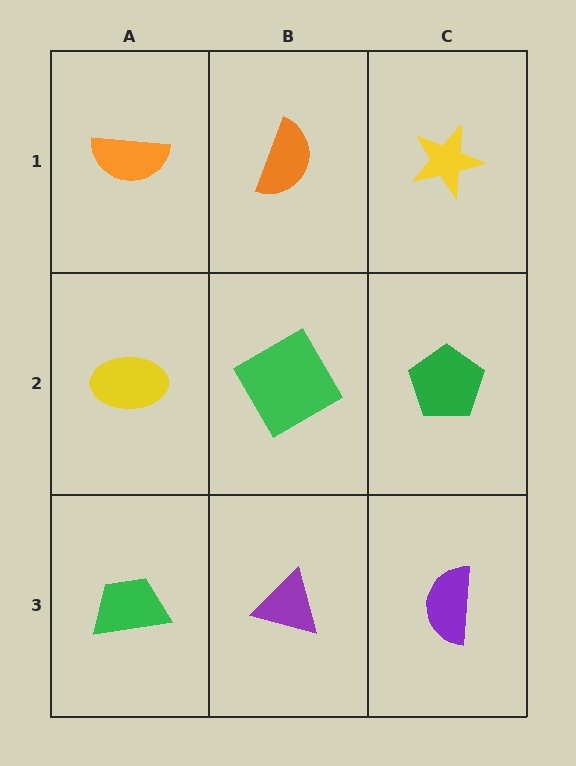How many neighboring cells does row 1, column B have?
3.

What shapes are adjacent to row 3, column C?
A green pentagon (row 2, column C), a purple triangle (row 3, column B).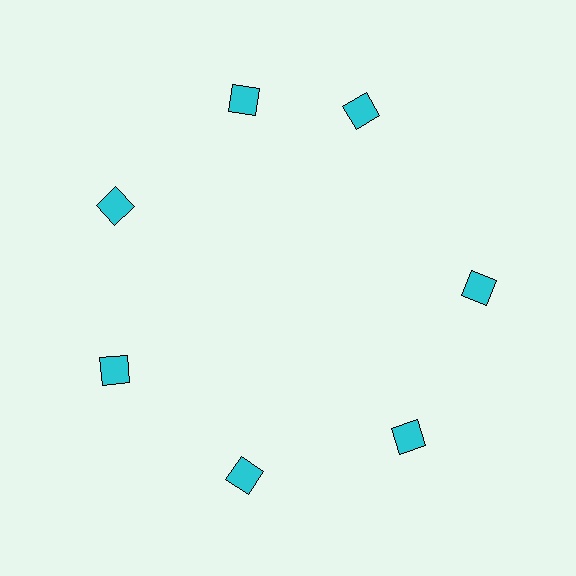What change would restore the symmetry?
The symmetry would be restored by rotating it back into even spacing with its neighbors so that all 7 squares sit at equal angles and equal distance from the center.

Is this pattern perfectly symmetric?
No. The 7 cyan squares are arranged in a ring, but one element near the 1 o'clock position is rotated out of alignment along the ring, breaking the 7-fold rotational symmetry.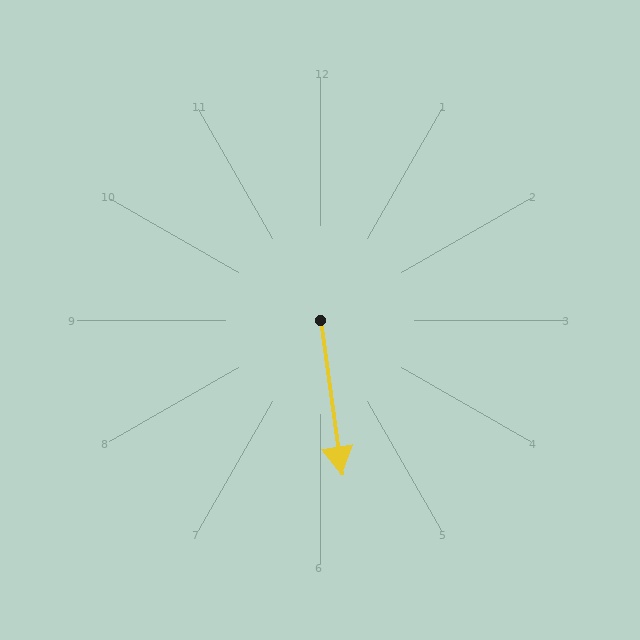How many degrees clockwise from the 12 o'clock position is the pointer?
Approximately 172 degrees.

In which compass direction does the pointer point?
South.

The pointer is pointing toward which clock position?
Roughly 6 o'clock.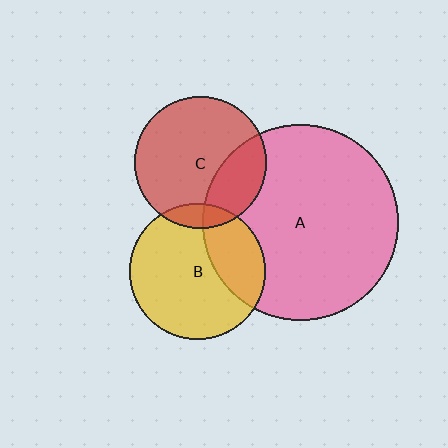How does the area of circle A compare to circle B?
Approximately 2.1 times.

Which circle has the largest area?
Circle A (pink).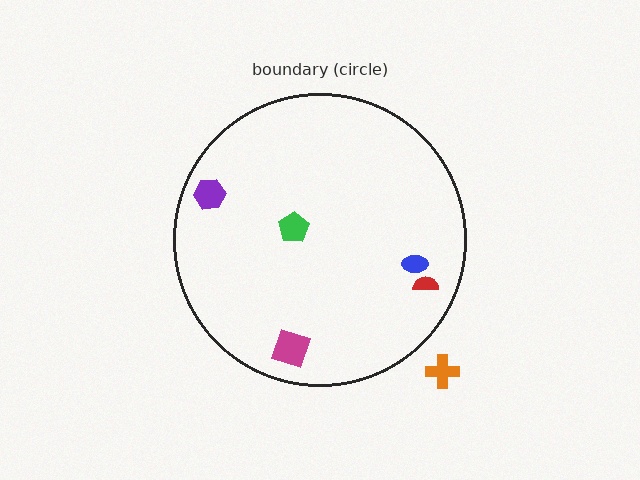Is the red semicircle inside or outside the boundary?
Inside.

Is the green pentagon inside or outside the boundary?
Inside.